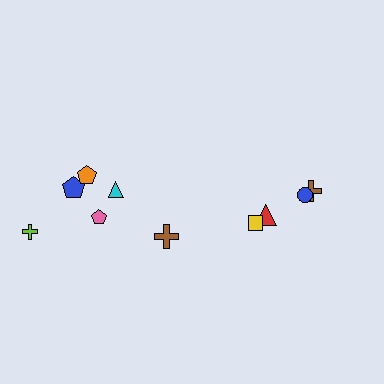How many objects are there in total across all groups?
There are 10 objects.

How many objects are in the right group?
There are 4 objects.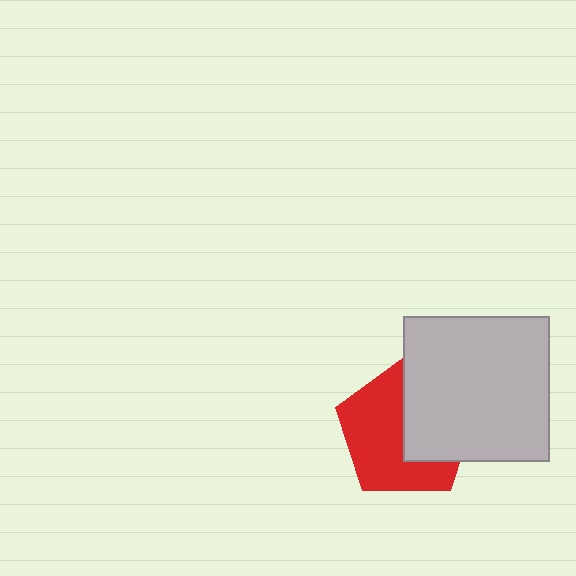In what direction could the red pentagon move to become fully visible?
The red pentagon could move left. That would shift it out from behind the light gray square entirely.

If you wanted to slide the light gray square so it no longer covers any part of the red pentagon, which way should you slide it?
Slide it right — that is the most direct way to separate the two shapes.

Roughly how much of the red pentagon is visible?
About half of it is visible (roughly 59%).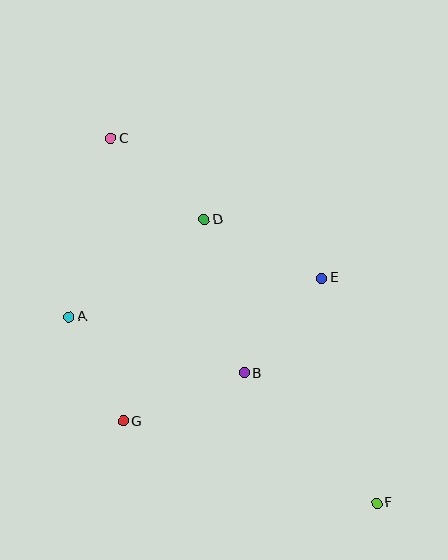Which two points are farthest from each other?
Points C and F are farthest from each other.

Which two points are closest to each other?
Points A and G are closest to each other.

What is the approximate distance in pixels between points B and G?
The distance between B and G is approximately 131 pixels.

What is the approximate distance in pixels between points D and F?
The distance between D and F is approximately 332 pixels.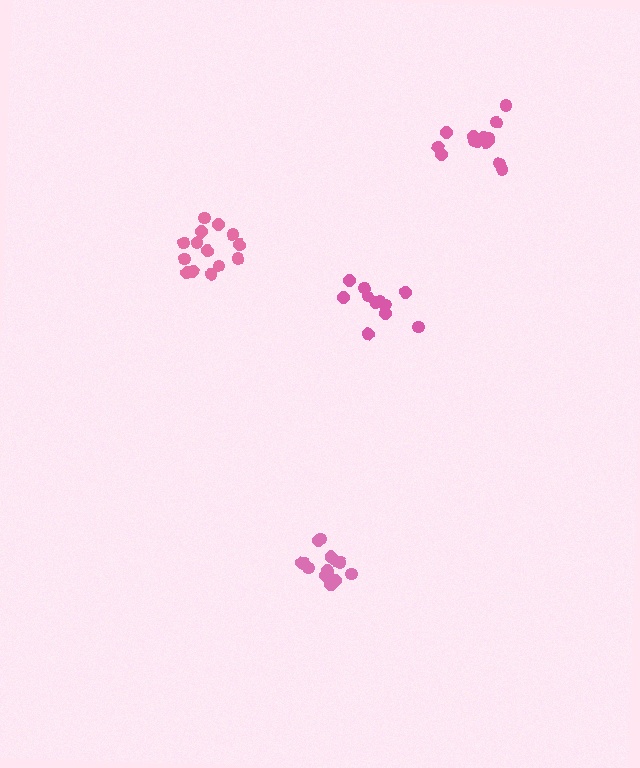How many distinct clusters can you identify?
There are 4 distinct clusters.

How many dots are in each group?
Group 1: 14 dots, Group 2: 15 dots, Group 3: 13 dots, Group 4: 11 dots (53 total).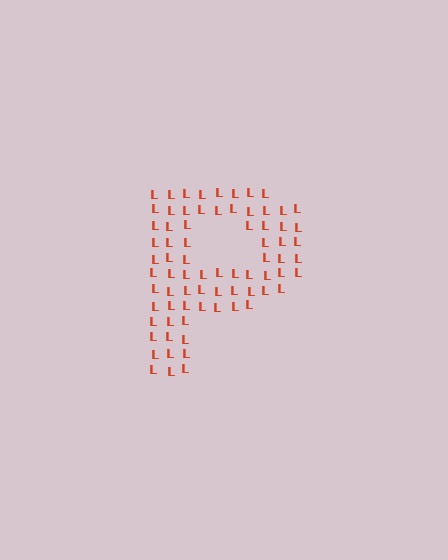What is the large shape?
The large shape is the letter P.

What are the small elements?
The small elements are letter L's.